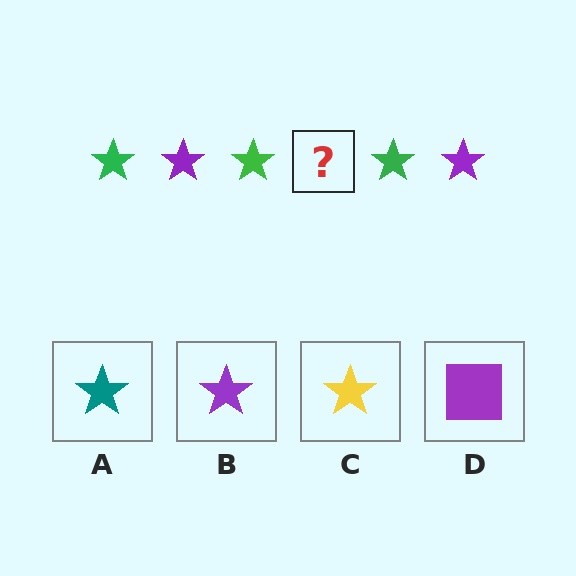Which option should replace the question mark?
Option B.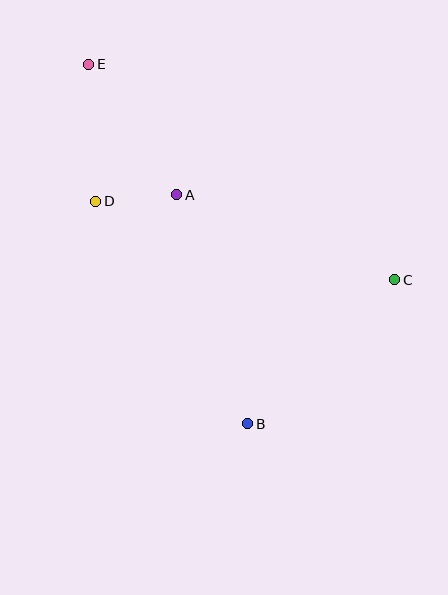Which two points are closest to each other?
Points A and D are closest to each other.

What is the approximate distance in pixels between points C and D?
The distance between C and D is approximately 309 pixels.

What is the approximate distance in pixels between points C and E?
The distance between C and E is approximately 374 pixels.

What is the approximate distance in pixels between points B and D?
The distance between B and D is approximately 270 pixels.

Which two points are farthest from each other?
Points B and E are farthest from each other.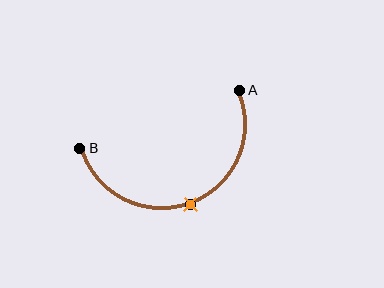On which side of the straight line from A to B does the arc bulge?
The arc bulges below the straight line connecting A and B.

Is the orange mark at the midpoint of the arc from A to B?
Yes. The orange mark lies on the arc at equal arc-length from both A and B — it is the arc midpoint.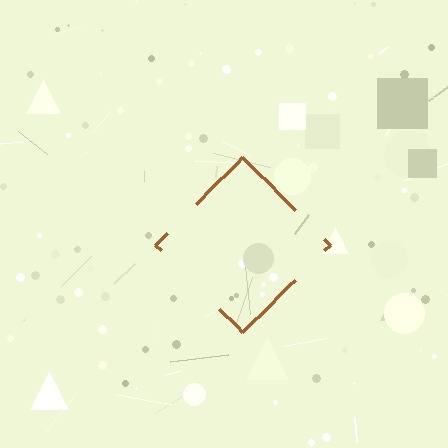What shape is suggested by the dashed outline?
The dashed outline suggests a diamond.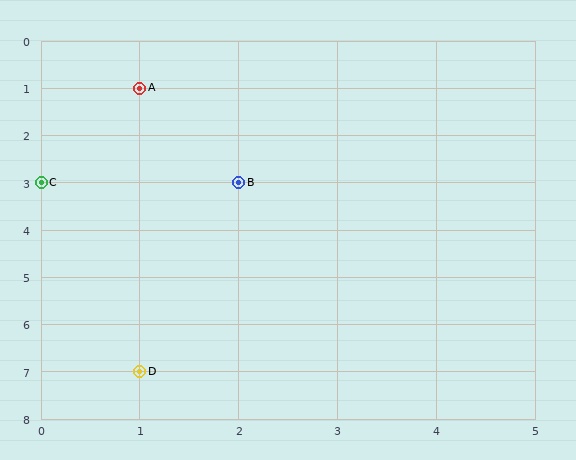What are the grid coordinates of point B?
Point B is at grid coordinates (2, 3).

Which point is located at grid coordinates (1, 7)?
Point D is at (1, 7).